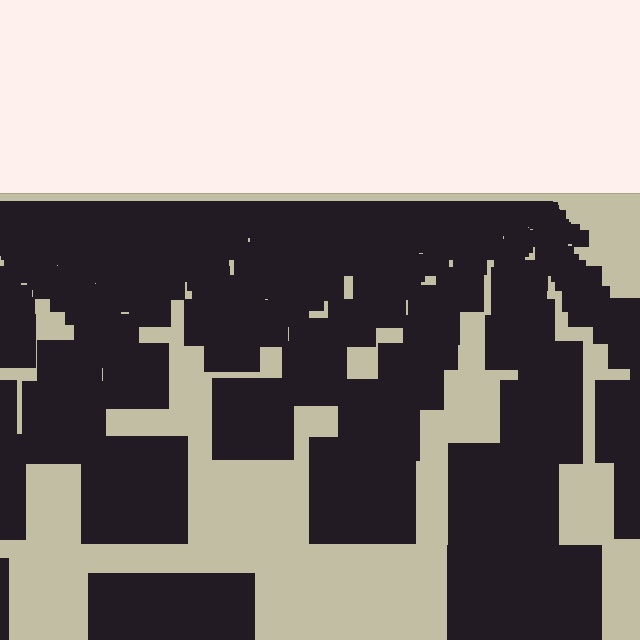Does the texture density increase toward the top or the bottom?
Density increases toward the top.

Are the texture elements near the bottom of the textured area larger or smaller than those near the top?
Larger. Near the bottom, elements are closer to the viewer and appear at a bigger on-screen size.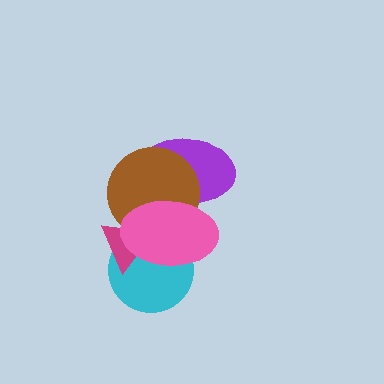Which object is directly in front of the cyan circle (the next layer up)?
The magenta triangle is directly in front of the cyan circle.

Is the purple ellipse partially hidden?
Yes, it is partially covered by another shape.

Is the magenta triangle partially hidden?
Yes, it is partially covered by another shape.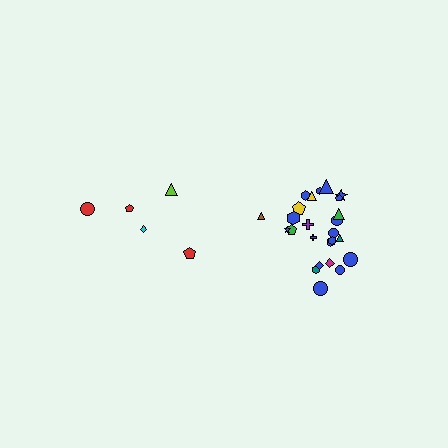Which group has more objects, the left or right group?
The right group.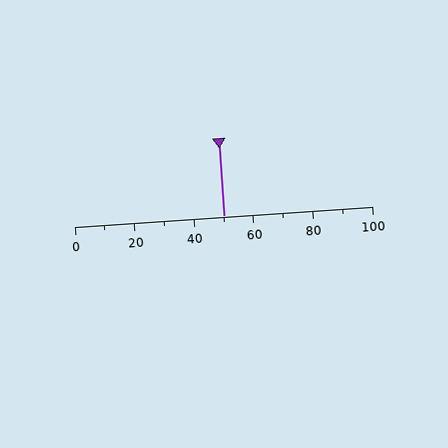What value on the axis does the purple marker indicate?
The marker indicates approximately 50.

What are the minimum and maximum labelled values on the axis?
The axis runs from 0 to 100.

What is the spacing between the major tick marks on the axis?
The major ticks are spaced 20 apart.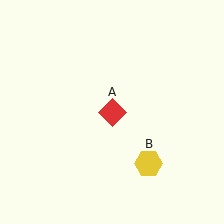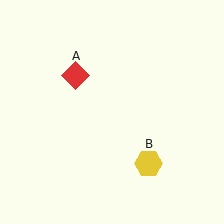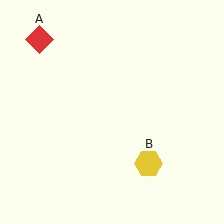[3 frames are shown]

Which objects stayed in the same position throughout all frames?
Yellow hexagon (object B) remained stationary.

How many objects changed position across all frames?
1 object changed position: red diamond (object A).